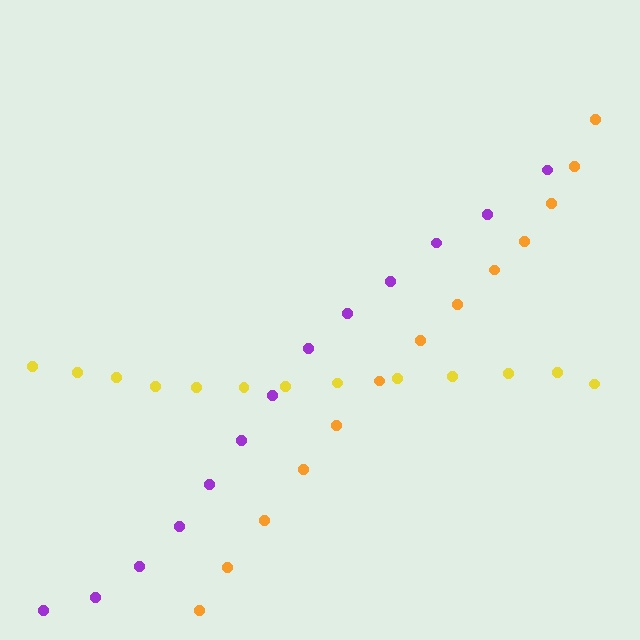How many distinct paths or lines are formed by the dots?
There are 3 distinct paths.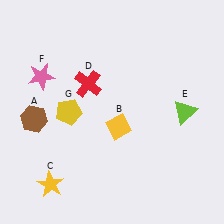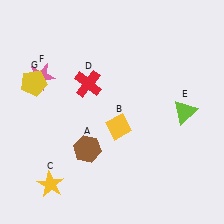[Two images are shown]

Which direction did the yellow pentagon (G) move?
The yellow pentagon (G) moved left.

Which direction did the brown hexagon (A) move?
The brown hexagon (A) moved right.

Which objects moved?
The objects that moved are: the brown hexagon (A), the yellow pentagon (G).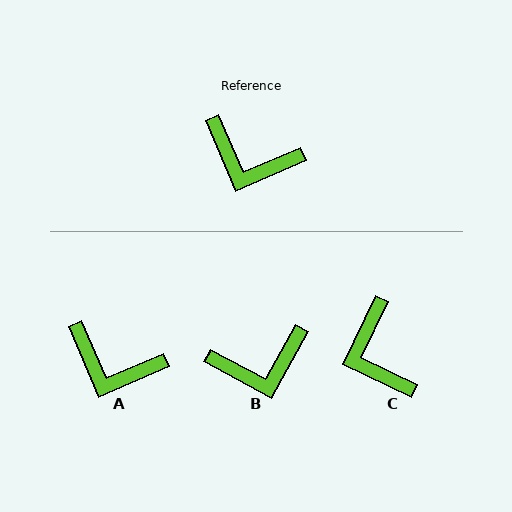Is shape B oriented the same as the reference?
No, it is off by about 38 degrees.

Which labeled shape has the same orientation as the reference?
A.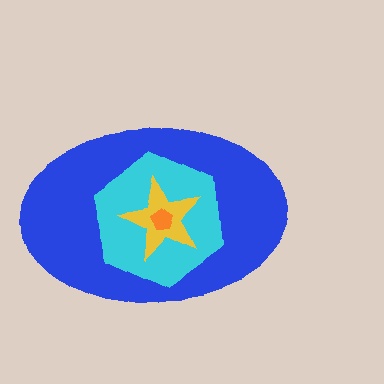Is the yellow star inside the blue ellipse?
Yes.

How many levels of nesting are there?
4.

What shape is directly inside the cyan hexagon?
The yellow star.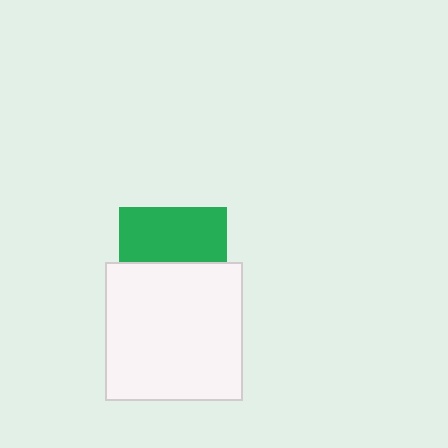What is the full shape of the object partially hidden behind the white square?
The partially hidden object is a green square.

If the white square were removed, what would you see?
You would see the complete green square.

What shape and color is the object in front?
The object in front is a white square.